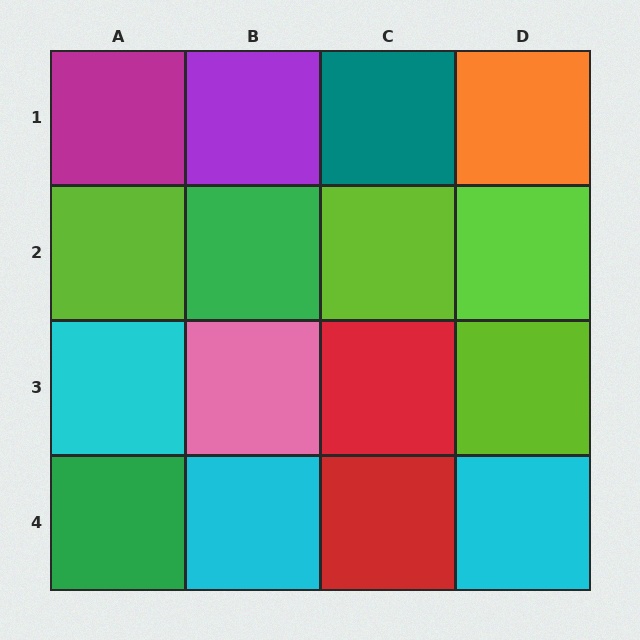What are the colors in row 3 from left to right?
Cyan, pink, red, lime.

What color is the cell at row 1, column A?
Magenta.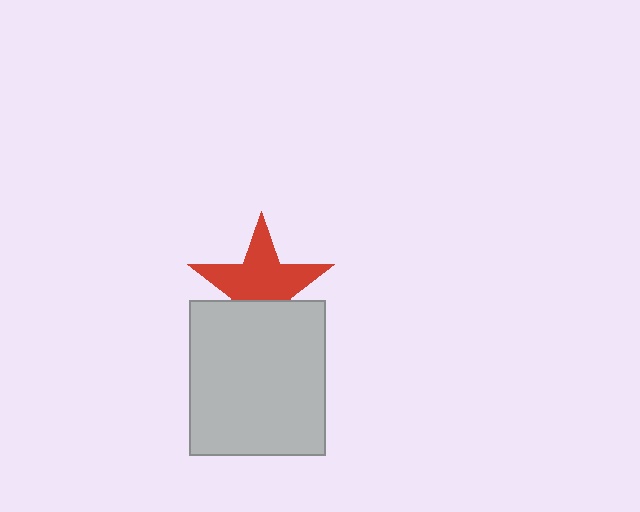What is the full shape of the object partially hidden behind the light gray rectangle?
The partially hidden object is a red star.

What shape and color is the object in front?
The object in front is a light gray rectangle.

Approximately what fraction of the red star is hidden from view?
Roughly 35% of the red star is hidden behind the light gray rectangle.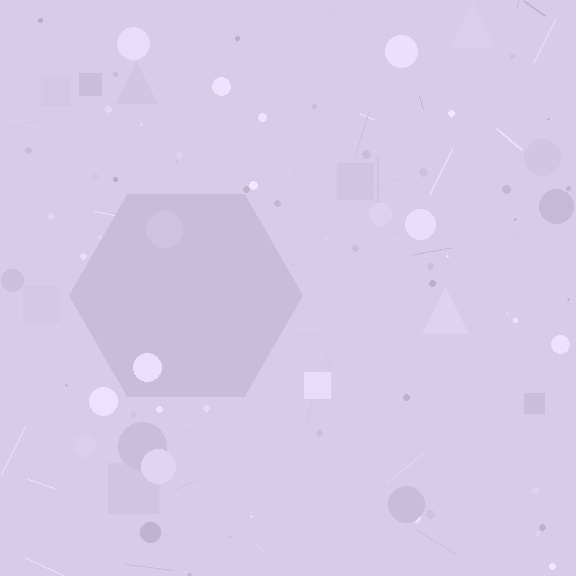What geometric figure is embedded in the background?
A hexagon is embedded in the background.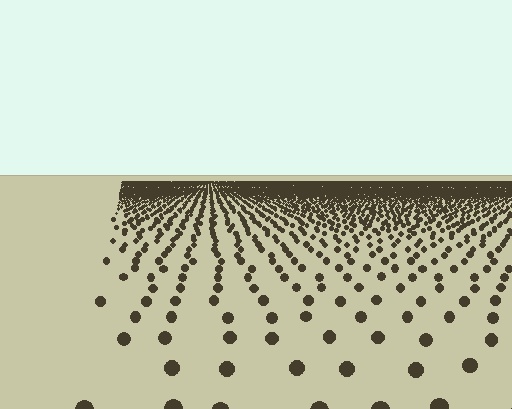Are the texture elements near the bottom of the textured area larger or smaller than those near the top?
Larger. Near the bottom, elements are closer to the viewer and appear at a bigger on-screen size.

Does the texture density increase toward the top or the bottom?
Density increases toward the top.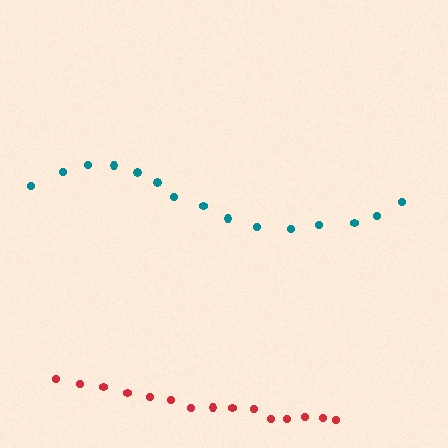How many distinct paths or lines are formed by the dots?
There are 2 distinct paths.